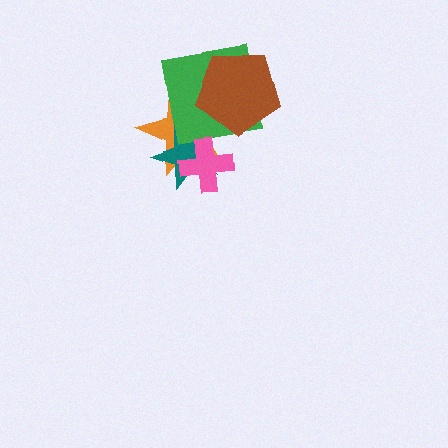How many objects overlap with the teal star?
3 objects overlap with the teal star.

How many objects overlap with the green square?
3 objects overlap with the green square.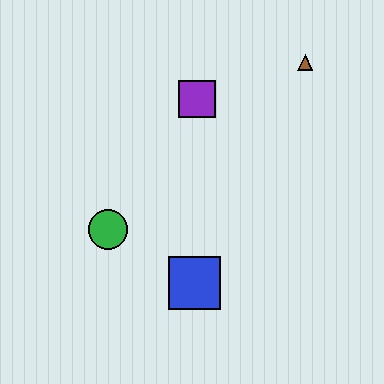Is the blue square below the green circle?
Yes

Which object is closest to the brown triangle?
The purple square is closest to the brown triangle.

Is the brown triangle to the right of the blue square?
Yes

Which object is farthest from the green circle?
The brown triangle is farthest from the green circle.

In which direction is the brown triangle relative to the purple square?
The brown triangle is to the right of the purple square.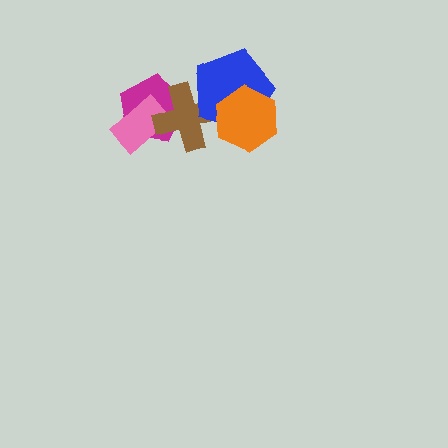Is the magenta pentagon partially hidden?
Yes, it is partially covered by another shape.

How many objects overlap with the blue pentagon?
2 objects overlap with the blue pentagon.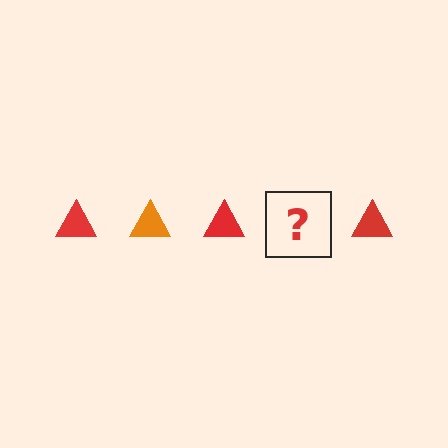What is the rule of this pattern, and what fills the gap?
The rule is that the pattern cycles through red, orange triangles. The gap should be filled with an orange triangle.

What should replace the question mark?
The question mark should be replaced with an orange triangle.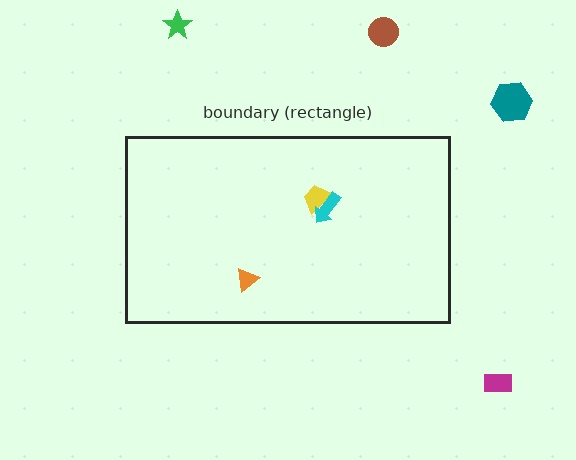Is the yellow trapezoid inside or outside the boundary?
Inside.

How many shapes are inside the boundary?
3 inside, 4 outside.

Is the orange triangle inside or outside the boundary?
Inside.